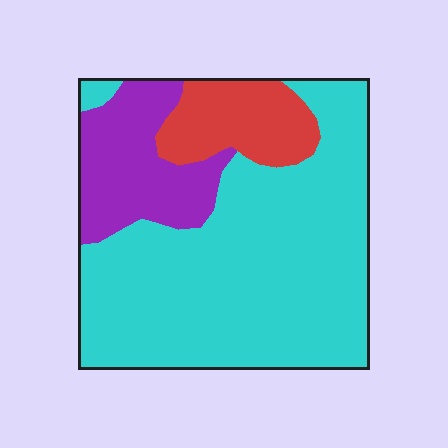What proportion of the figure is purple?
Purple takes up between a sixth and a third of the figure.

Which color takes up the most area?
Cyan, at roughly 70%.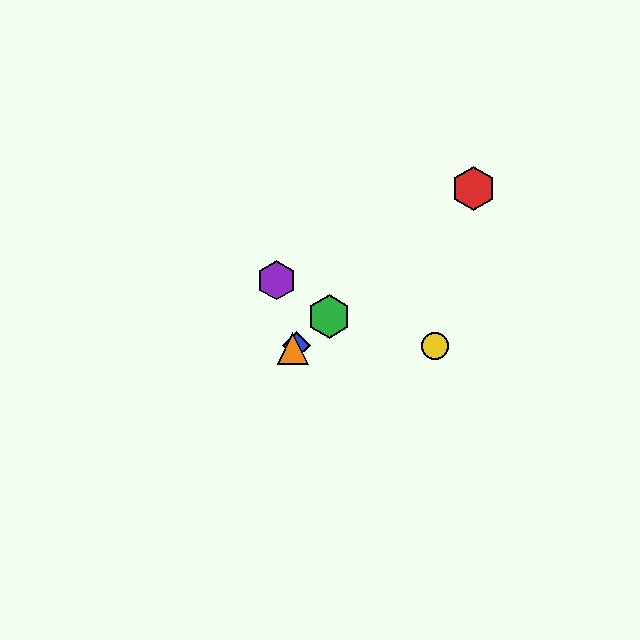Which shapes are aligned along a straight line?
The red hexagon, the blue diamond, the green hexagon, the orange triangle are aligned along a straight line.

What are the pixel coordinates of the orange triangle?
The orange triangle is at (293, 348).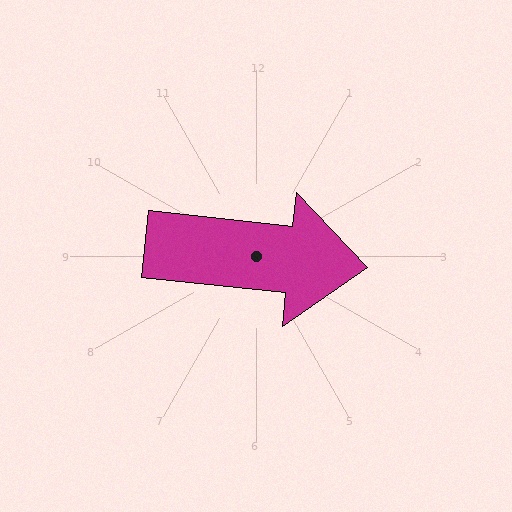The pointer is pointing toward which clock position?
Roughly 3 o'clock.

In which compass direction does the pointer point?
East.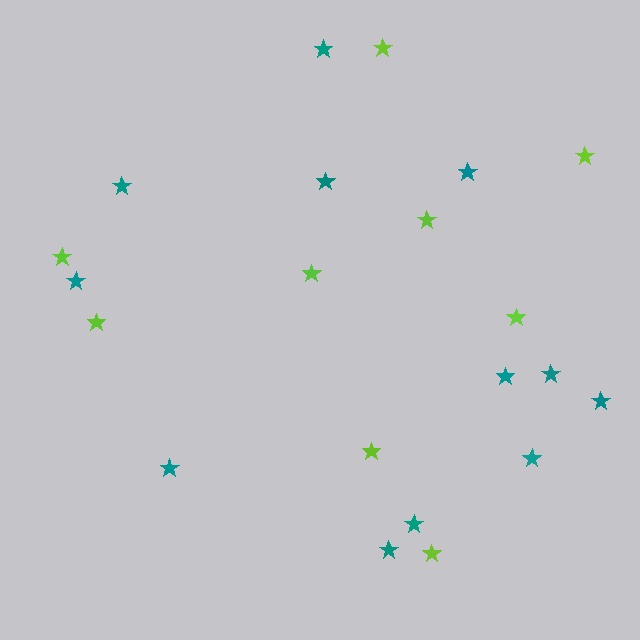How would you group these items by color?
There are 2 groups: one group of lime stars (9) and one group of teal stars (12).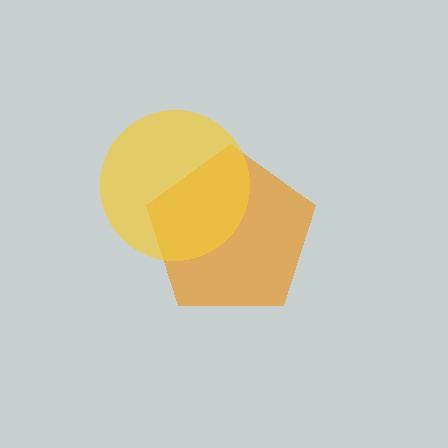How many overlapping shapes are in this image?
There are 2 overlapping shapes in the image.